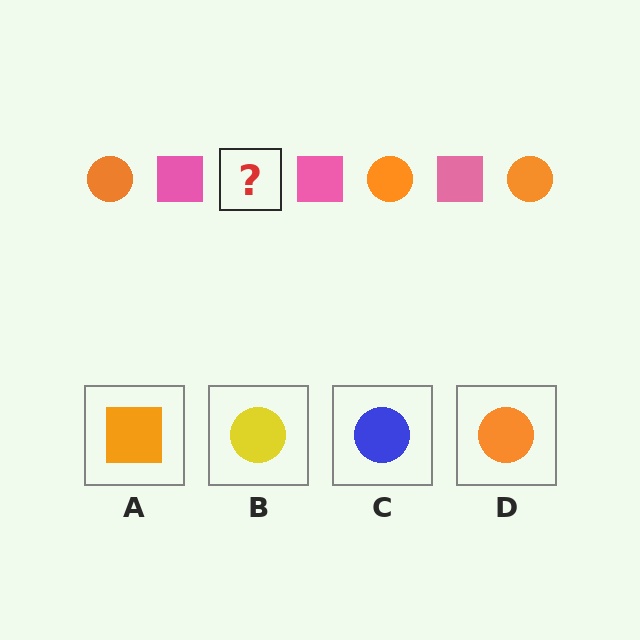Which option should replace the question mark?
Option D.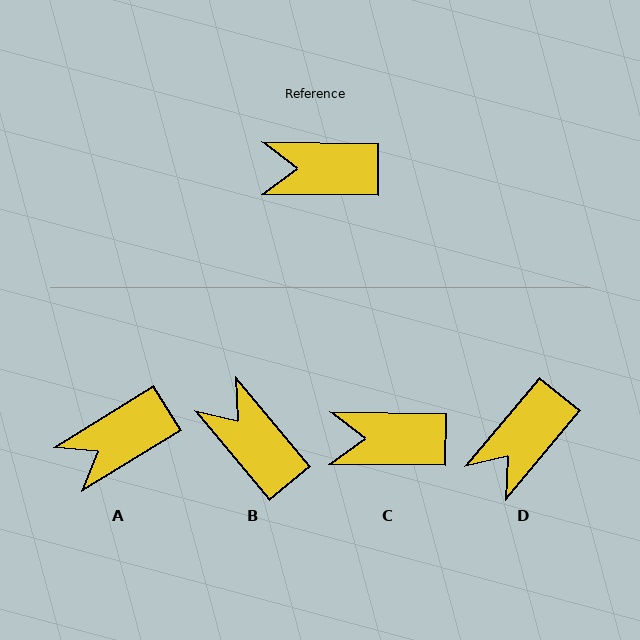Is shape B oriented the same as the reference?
No, it is off by about 50 degrees.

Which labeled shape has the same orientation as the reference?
C.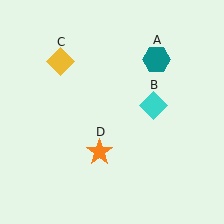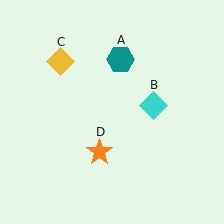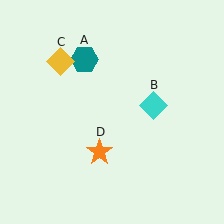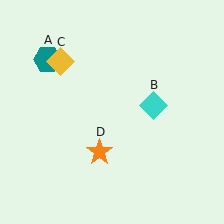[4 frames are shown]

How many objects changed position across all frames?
1 object changed position: teal hexagon (object A).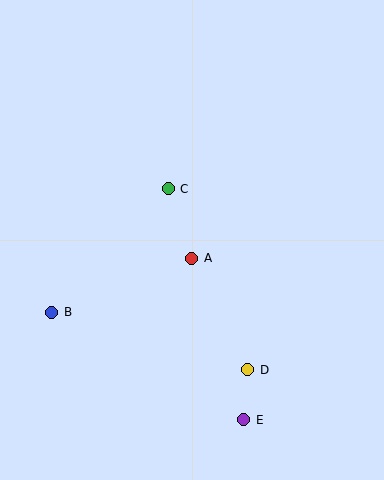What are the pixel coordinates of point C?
Point C is at (168, 189).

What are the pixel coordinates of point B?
Point B is at (52, 312).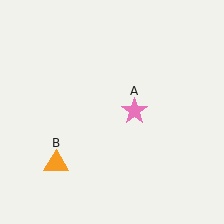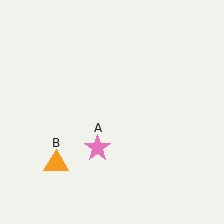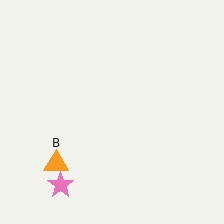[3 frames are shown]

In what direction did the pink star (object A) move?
The pink star (object A) moved down and to the left.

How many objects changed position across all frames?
1 object changed position: pink star (object A).